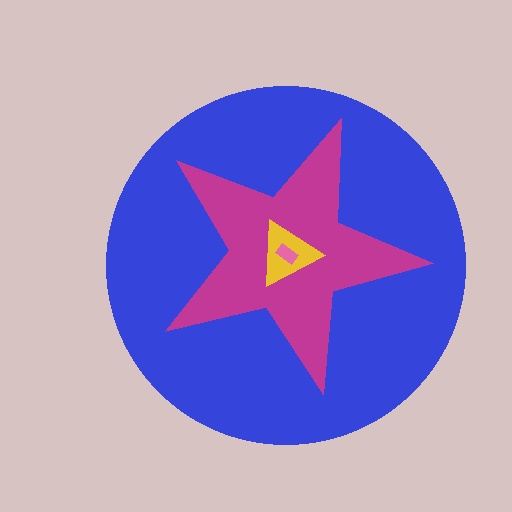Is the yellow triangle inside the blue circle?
Yes.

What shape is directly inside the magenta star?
The yellow triangle.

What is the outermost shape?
The blue circle.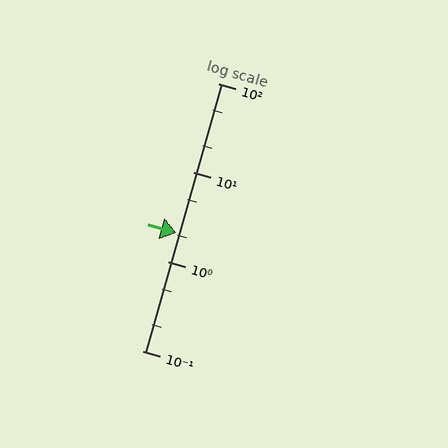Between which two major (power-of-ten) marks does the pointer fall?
The pointer is between 1 and 10.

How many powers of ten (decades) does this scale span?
The scale spans 3 decades, from 0.1 to 100.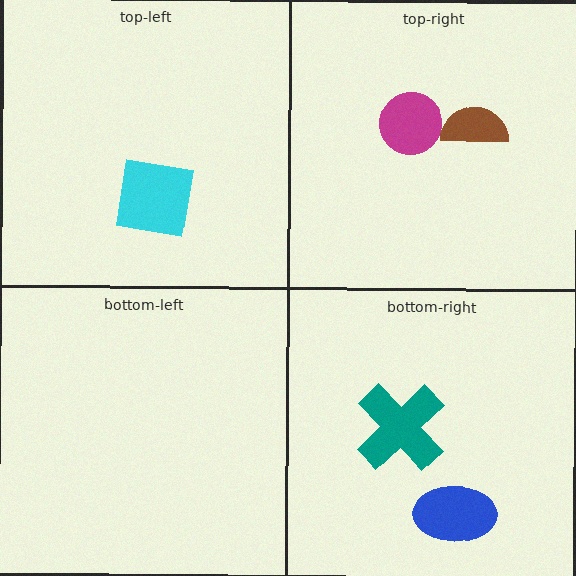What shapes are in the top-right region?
The magenta circle, the brown semicircle.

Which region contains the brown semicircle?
The top-right region.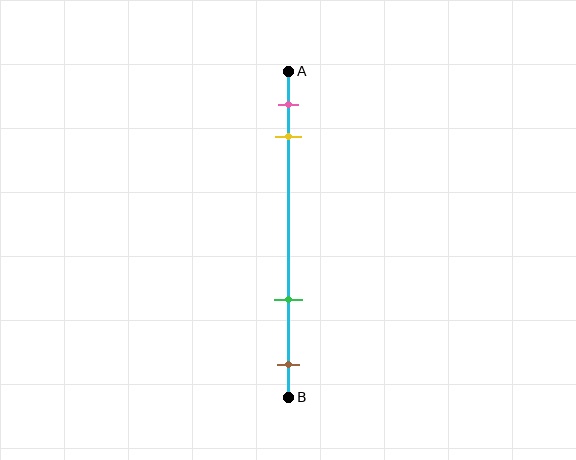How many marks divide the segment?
There are 4 marks dividing the segment.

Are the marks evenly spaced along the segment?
No, the marks are not evenly spaced.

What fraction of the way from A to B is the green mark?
The green mark is approximately 70% (0.7) of the way from A to B.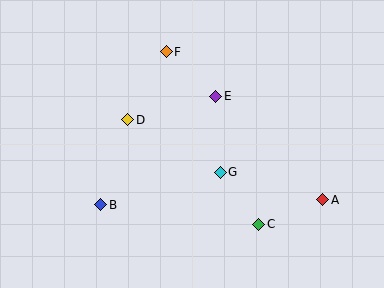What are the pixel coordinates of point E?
Point E is at (216, 96).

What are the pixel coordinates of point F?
Point F is at (166, 52).